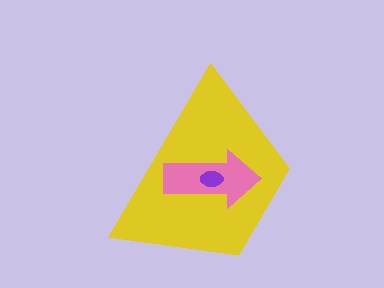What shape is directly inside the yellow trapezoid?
The pink arrow.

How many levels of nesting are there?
3.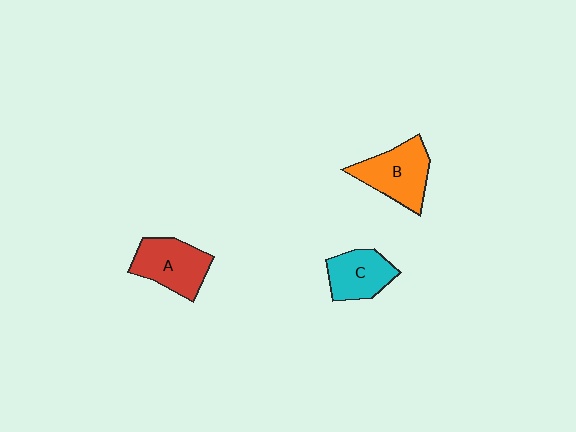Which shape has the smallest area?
Shape C (cyan).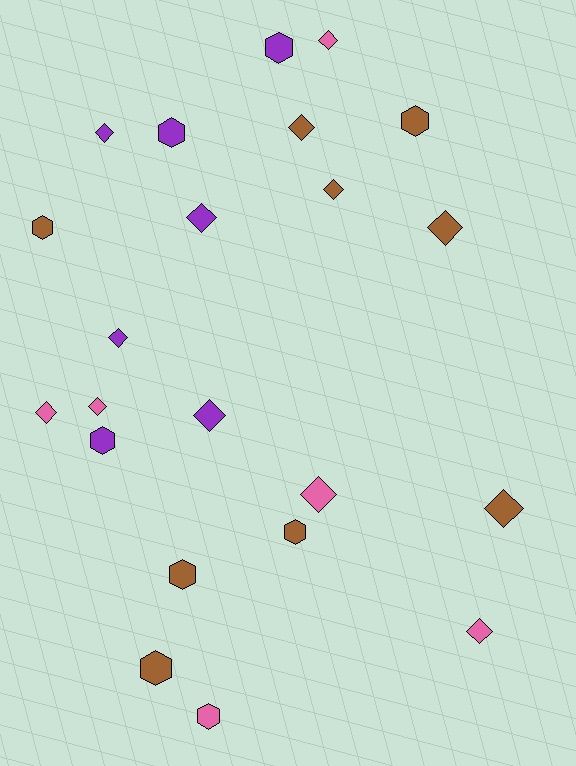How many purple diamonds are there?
There are 4 purple diamonds.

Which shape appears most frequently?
Diamond, with 13 objects.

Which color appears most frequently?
Brown, with 9 objects.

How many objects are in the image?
There are 22 objects.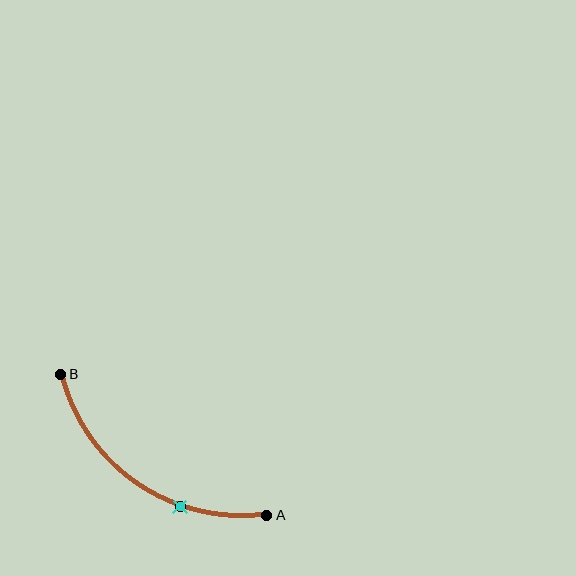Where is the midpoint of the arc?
The arc midpoint is the point on the curve farthest from the straight line joining A and B. It sits below and to the left of that line.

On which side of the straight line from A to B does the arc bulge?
The arc bulges below and to the left of the straight line connecting A and B.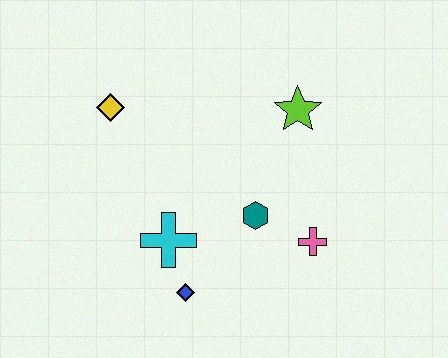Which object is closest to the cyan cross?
The blue diamond is closest to the cyan cross.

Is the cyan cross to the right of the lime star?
No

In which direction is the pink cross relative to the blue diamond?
The pink cross is to the right of the blue diamond.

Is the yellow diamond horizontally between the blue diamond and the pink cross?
No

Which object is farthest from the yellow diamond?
The pink cross is farthest from the yellow diamond.